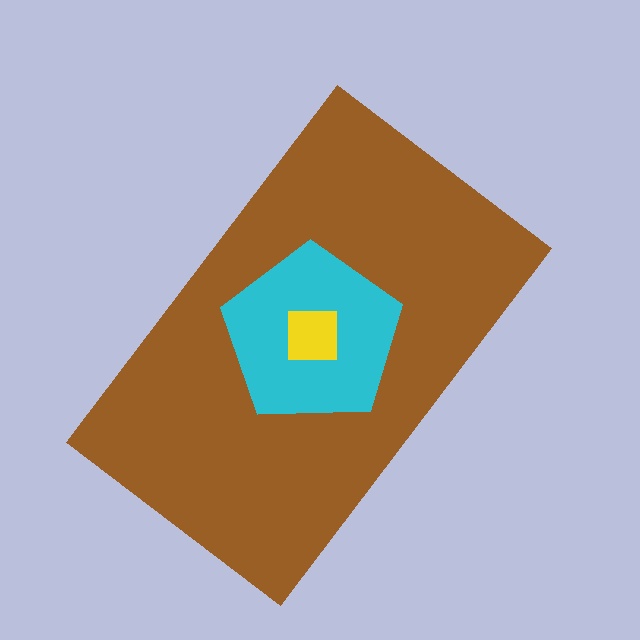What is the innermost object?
The yellow square.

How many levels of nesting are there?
3.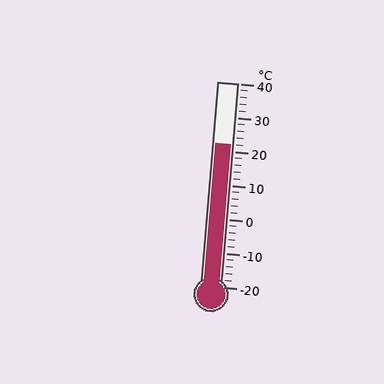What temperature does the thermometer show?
The thermometer shows approximately 22°C.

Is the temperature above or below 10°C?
The temperature is above 10°C.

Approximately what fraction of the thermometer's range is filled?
The thermometer is filled to approximately 70% of its range.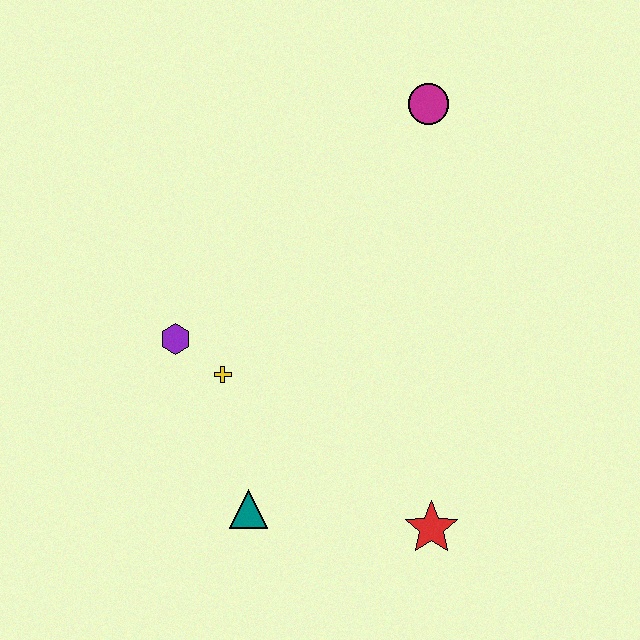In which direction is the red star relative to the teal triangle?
The red star is to the right of the teal triangle.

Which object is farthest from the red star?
The magenta circle is farthest from the red star.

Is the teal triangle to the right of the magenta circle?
No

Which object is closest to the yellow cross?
The purple hexagon is closest to the yellow cross.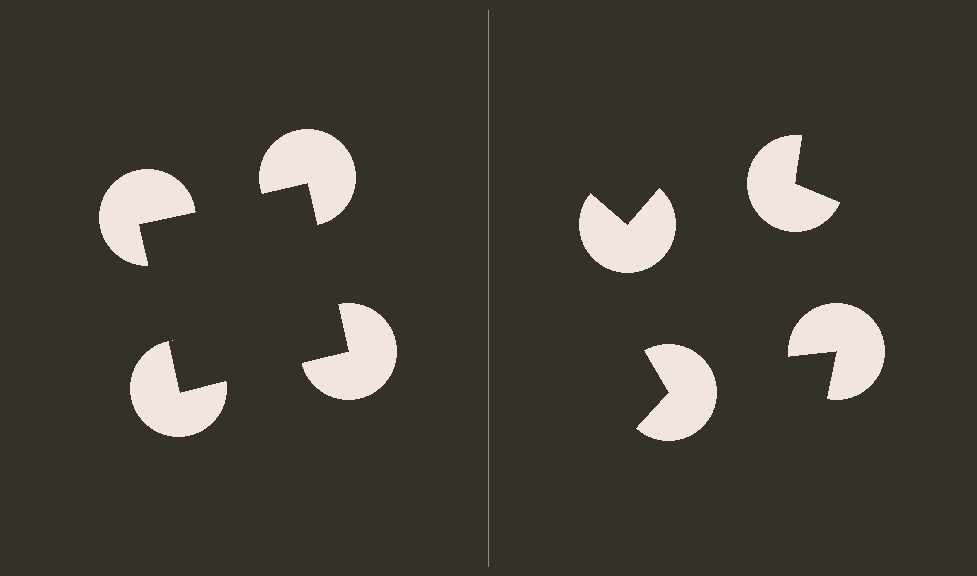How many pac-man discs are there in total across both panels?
8 — 4 on each side.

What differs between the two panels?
The pac-man discs are positioned identically on both sides; only the wedge orientations differ. On the left they align to a square; on the right they are misaligned.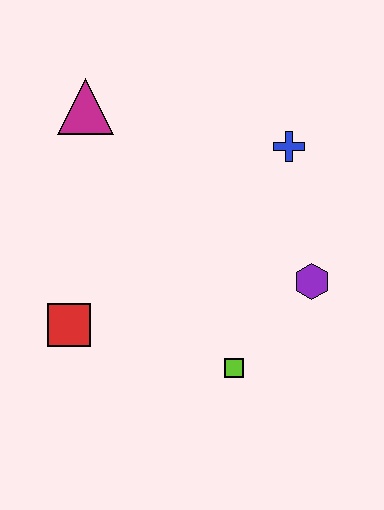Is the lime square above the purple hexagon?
No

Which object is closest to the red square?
The lime square is closest to the red square.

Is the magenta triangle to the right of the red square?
Yes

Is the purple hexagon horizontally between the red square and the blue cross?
No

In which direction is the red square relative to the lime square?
The red square is to the left of the lime square.